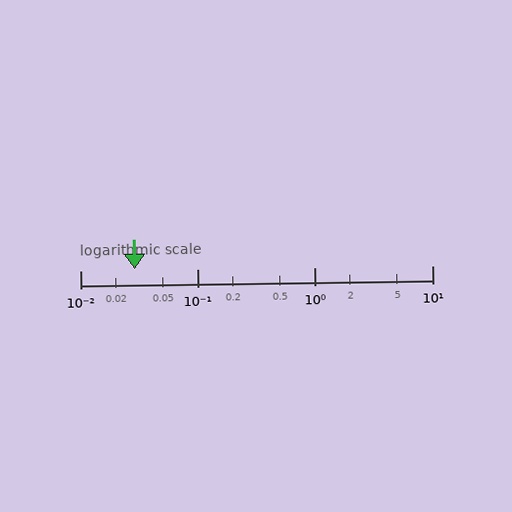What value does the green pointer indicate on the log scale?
The pointer indicates approximately 0.029.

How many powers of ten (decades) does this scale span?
The scale spans 3 decades, from 0.01 to 10.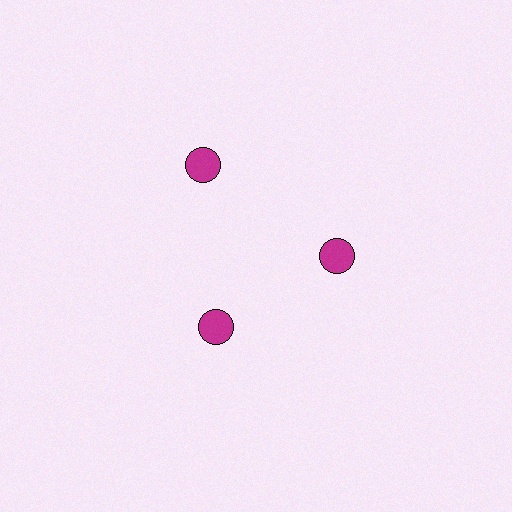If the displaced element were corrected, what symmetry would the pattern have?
It would have 3-fold rotational symmetry — the pattern would map onto itself every 120 degrees.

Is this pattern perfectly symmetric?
No. The 3 magenta circles are arranged in a ring, but one element near the 11 o'clock position is pushed outward from the center, breaking the 3-fold rotational symmetry.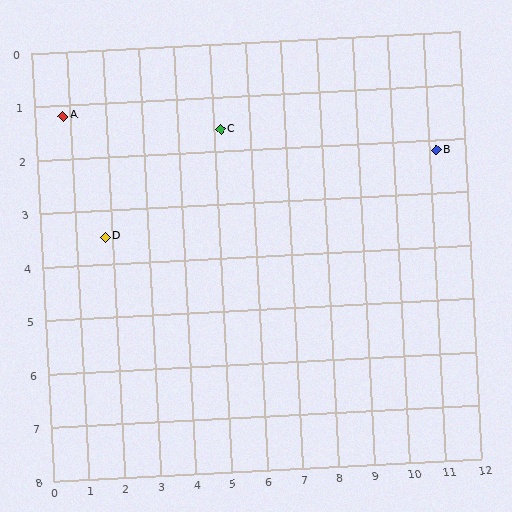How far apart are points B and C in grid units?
Points B and C are about 6.0 grid units apart.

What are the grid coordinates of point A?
Point A is at approximately (0.8, 1.2).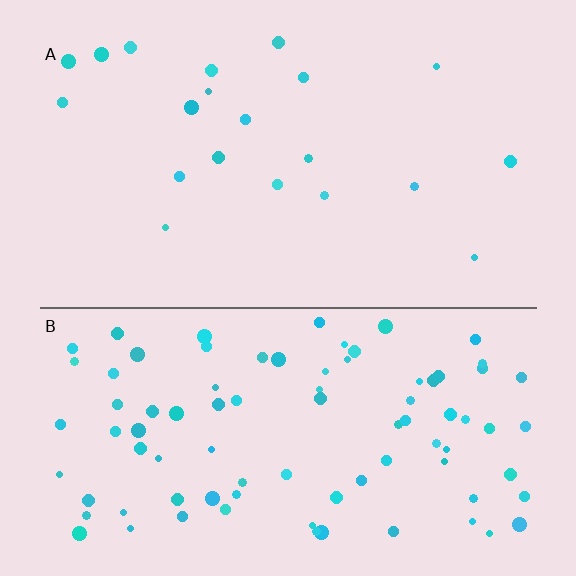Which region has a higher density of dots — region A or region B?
B (the bottom).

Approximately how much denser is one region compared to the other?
Approximately 4.3× — region B over region A.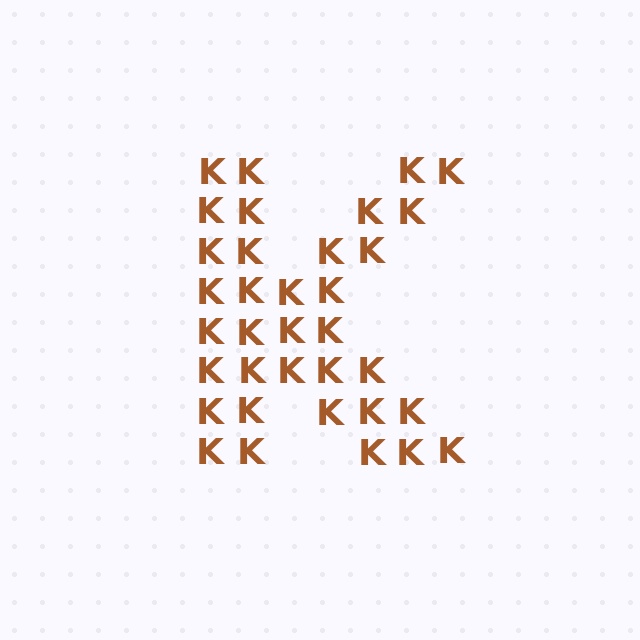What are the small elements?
The small elements are letter K's.